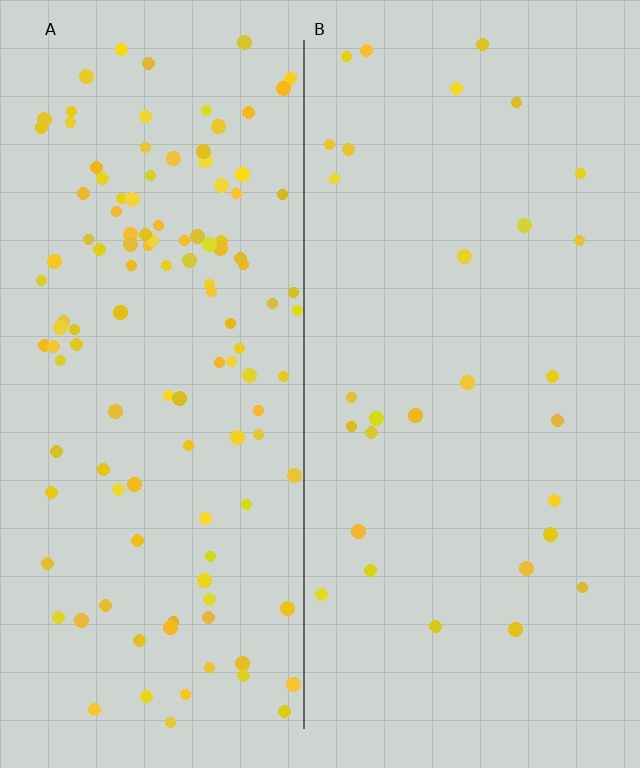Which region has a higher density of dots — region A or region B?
A (the left).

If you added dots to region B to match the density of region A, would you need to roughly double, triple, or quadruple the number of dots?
Approximately quadruple.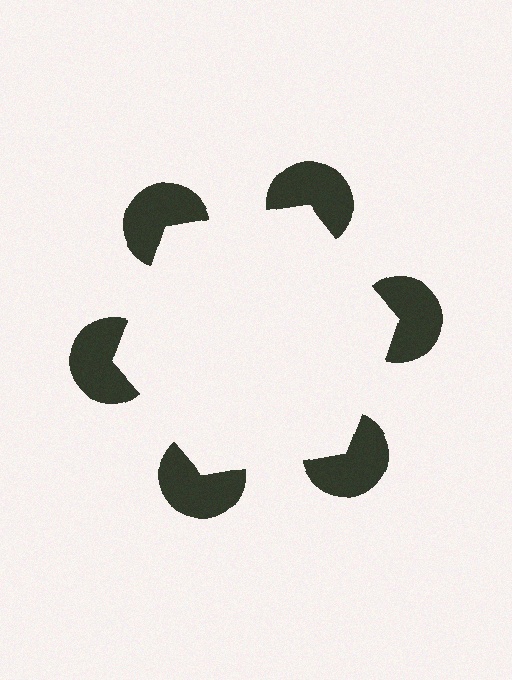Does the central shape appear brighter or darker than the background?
It typically appears slightly brighter than the background, even though no actual brightness change is drawn.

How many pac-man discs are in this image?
There are 6 — one at each vertex of the illusory hexagon.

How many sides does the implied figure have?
6 sides.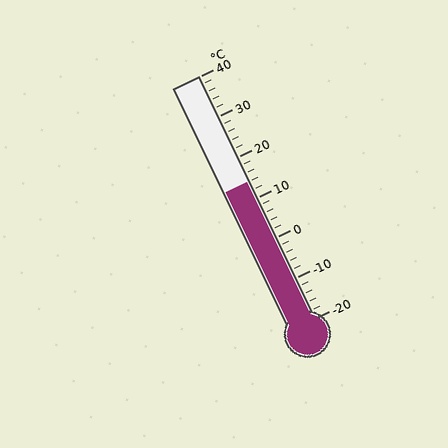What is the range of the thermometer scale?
The thermometer scale ranges from -20°C to 40°C.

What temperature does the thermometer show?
The thermometer shows approximately 14°C.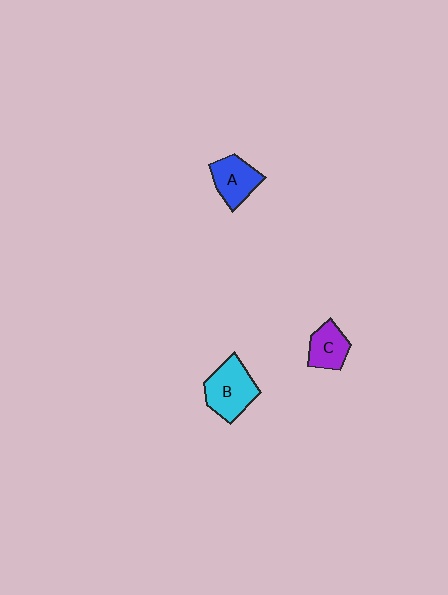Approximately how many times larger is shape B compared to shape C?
Approximately 1.5 times.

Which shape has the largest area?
Shape B (cyan).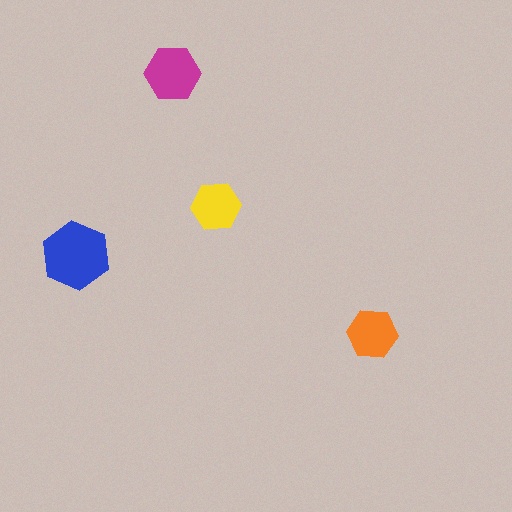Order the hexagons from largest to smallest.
the blue one, the magenta one, the orange one, the yellow one.